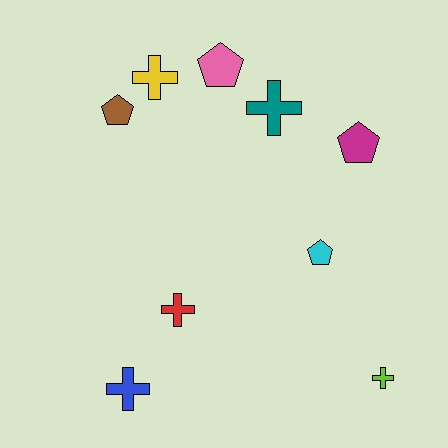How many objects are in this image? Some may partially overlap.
There are 9 objects.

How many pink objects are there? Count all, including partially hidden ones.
There is 1 pink object.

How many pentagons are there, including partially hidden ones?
There are 4 pentagons.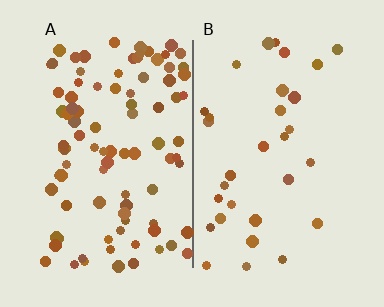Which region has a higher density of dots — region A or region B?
A (the left).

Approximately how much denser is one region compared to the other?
Approximately 2.9× — region A over region B.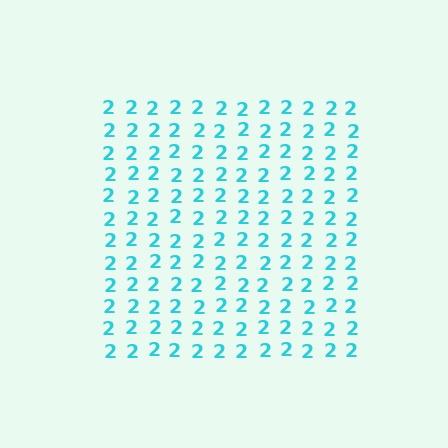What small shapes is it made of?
It is made of small digit 2's.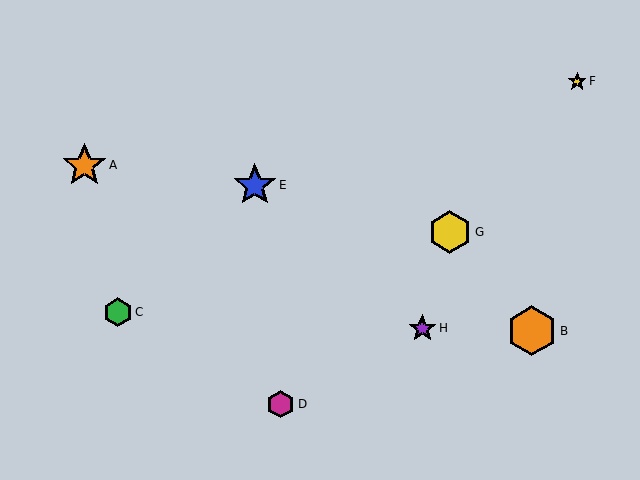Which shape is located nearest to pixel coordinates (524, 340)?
The orange hexagon (labeled B) at (532, 331) is nearest to that location.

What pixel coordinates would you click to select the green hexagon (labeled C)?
Click at (118, 312) to select the green hexagon C.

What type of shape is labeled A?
Shape A is an orange star.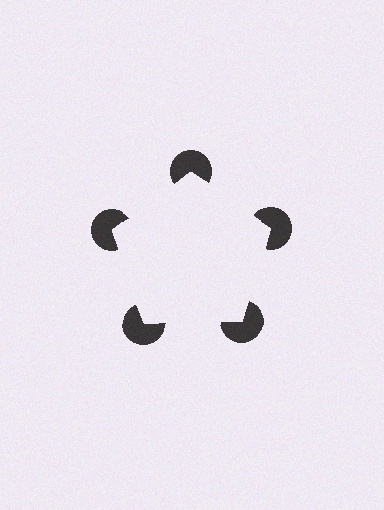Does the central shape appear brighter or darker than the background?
It typically appears slightly brighter than the background, even though no actual brightness change is drawn.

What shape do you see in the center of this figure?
An illusory pentagon — its edges are inferred from the aligned wedge cuts in the pac-man discs, not physically drawn.